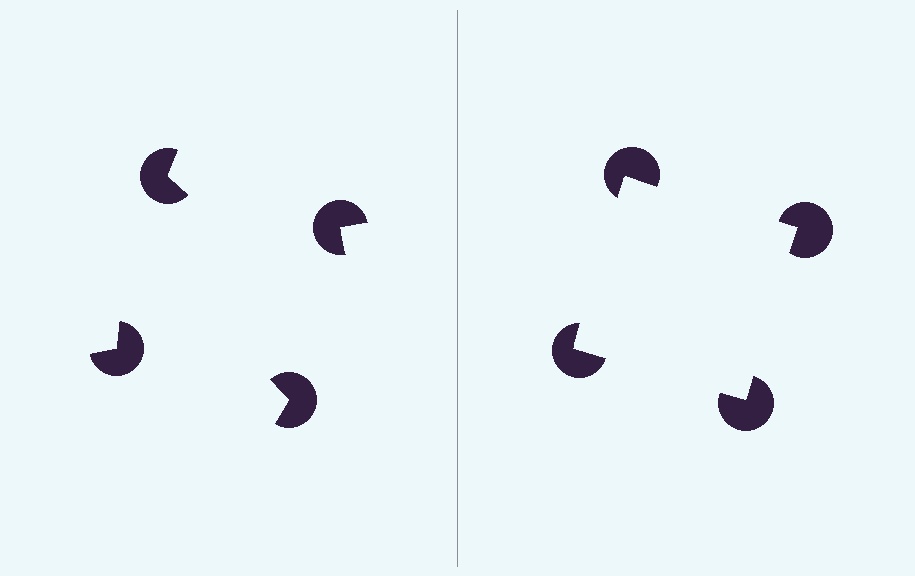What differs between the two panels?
The pac-man discs are positioned identically on both sides; only the wedge orientations differ. On the right they align to a square; on the left they are misaligned.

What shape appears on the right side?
An illusory square.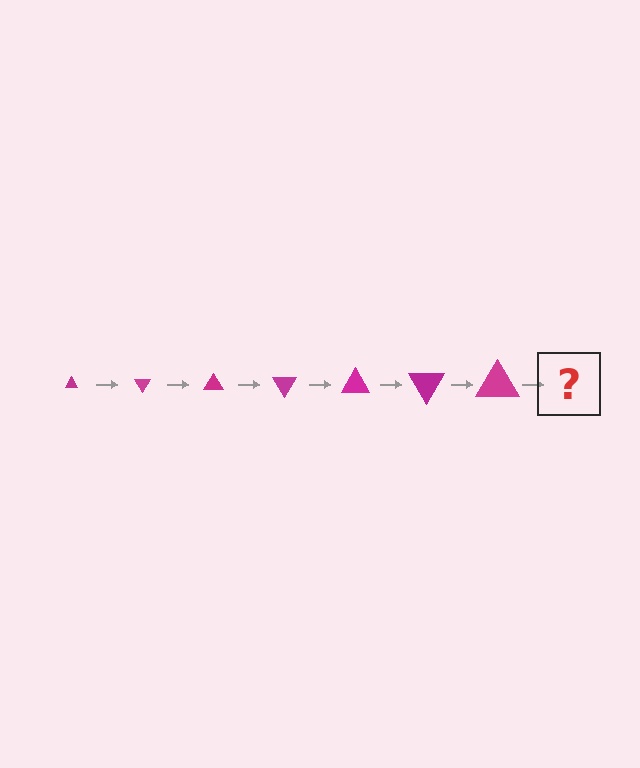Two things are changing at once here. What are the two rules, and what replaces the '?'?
The two rules are that the triangle grows larger each step and it rotates 60 degrees each step. The '?' should be a triangle, larger than the previous one and rotated 420 degrees from the start.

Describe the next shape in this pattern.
It should be a triangle, larger than the previous one and rotated 420 degrees from the start.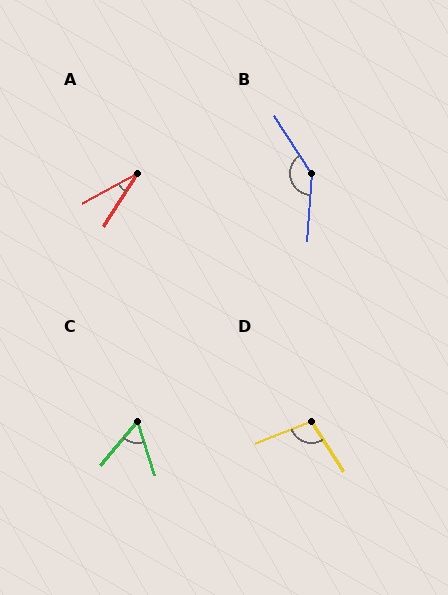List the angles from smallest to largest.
A (29°), C (58°), D (101°), B (144°).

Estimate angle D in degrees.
Approximately 101 degrees.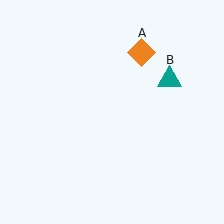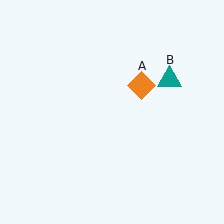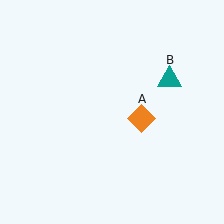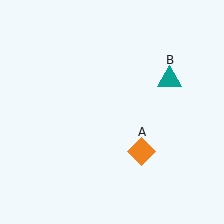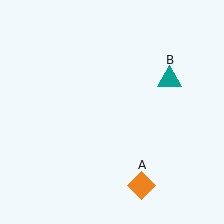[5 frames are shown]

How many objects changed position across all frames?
1 object changed position: orange diamond (object A).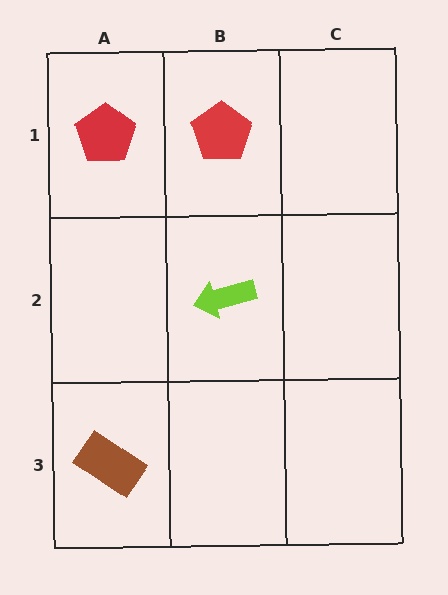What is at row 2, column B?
A lime arrow.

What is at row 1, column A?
A red pentagon.